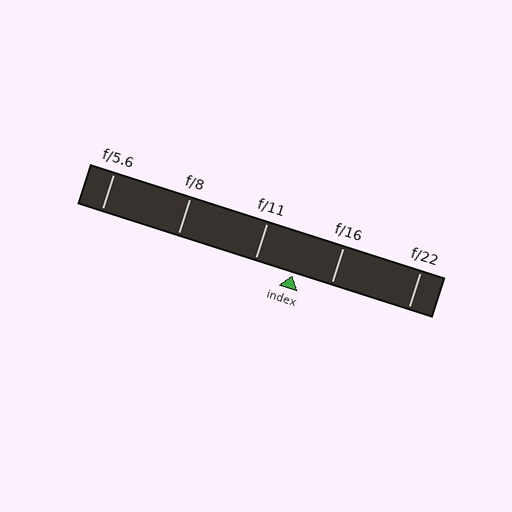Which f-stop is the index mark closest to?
The index mark is closest to f/16.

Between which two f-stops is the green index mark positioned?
The index mark is between f/11 and f/16.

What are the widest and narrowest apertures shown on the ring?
The widest aperture shown is f/5.6 and the narrowest is f/22.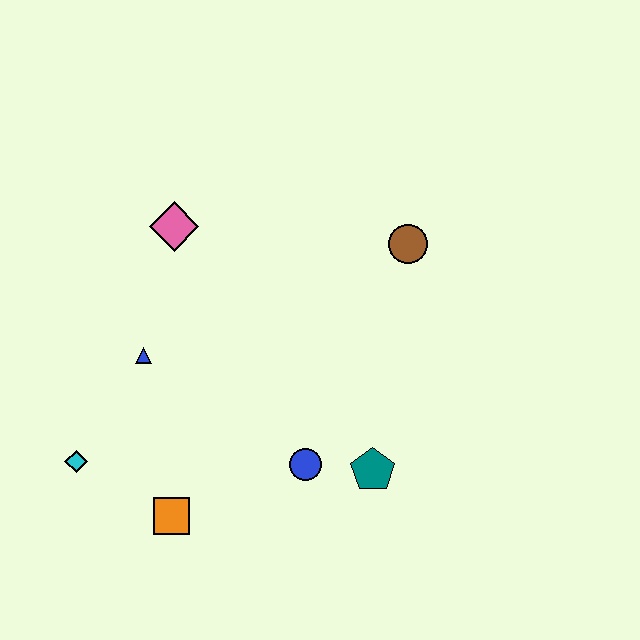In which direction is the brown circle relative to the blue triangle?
The brown circle is to the right of the blue triangle.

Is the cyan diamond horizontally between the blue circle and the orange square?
No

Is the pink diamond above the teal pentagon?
Yes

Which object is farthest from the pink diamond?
The teal pentagon is farthest from the pink diamond.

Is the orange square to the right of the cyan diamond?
Yes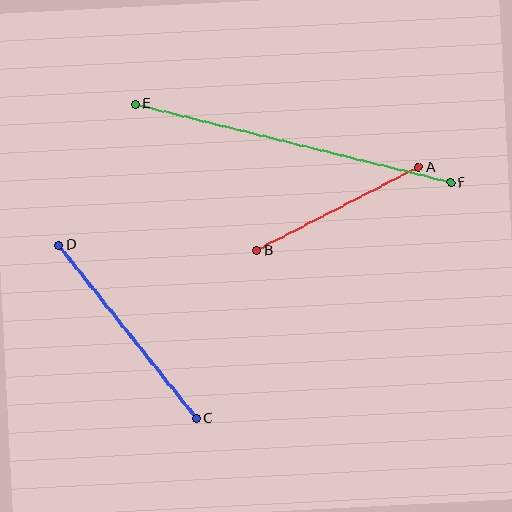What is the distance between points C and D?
The distance is approximately 221 pixels.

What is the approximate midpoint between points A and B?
The midpoint is at approximately (337, 209) pixels.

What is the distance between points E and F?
The distance is approximately 325 pixels.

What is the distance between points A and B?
The distance is approximately 182 pixels.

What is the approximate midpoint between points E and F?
The midpoint is at approximately (293, 144) pixels.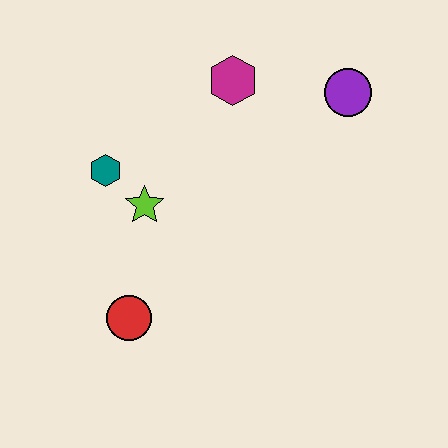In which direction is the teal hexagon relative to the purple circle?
The teal hexagon is to the left of the purple circle.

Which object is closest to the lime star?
The teal hexagon is closest to the lime star.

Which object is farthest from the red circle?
The purple circle is farthest from the red circle.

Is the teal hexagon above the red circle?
Yes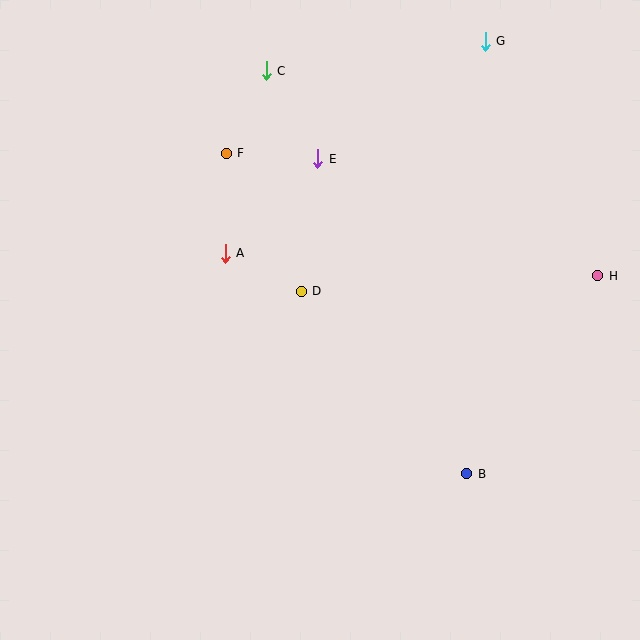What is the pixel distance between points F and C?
The distance between F and C is 92 pixels.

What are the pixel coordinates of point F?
Point F is at (226, 153).